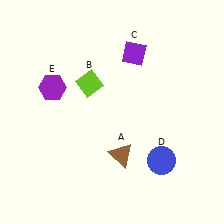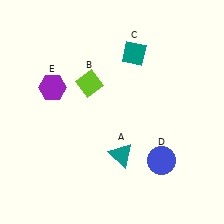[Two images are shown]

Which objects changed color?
A changed from brown to teal. C changed from purple to teal.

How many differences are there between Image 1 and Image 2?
There are 2 differences between the two images.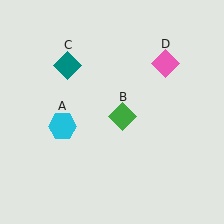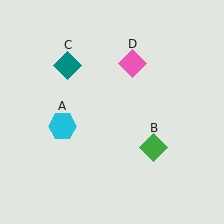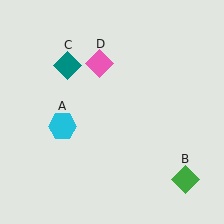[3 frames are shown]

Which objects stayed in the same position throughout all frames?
Cyan hexagon (object A) and teal diamond (object C) remained stationary.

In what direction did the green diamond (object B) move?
The green diamond (object B) moved down and to the right.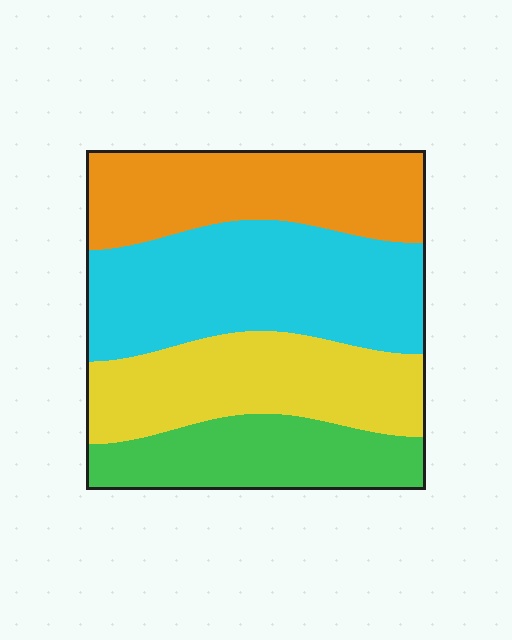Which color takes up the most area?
Cyan, at roughly 35%.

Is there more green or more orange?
Orange.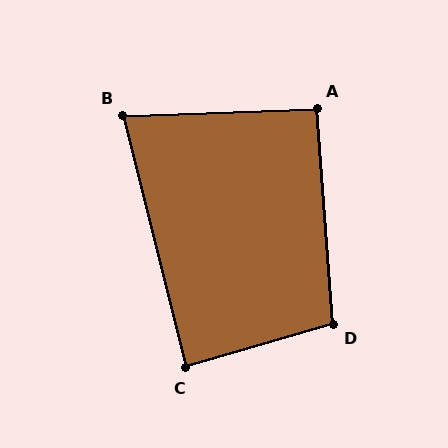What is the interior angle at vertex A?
Approximately 92 degrees (approximately right).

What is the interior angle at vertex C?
Approximately 88 degrees (approximately right).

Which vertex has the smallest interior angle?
B, at approximately 78 degrees.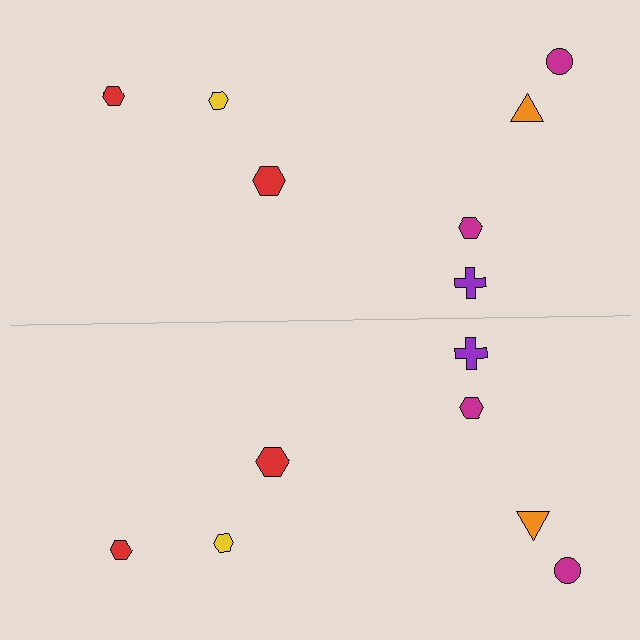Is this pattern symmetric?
Yes, this pattern has bilateral (reflection) symmetry.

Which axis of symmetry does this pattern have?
The pattern has a horizontal axis of symmetry running through the center of the image.